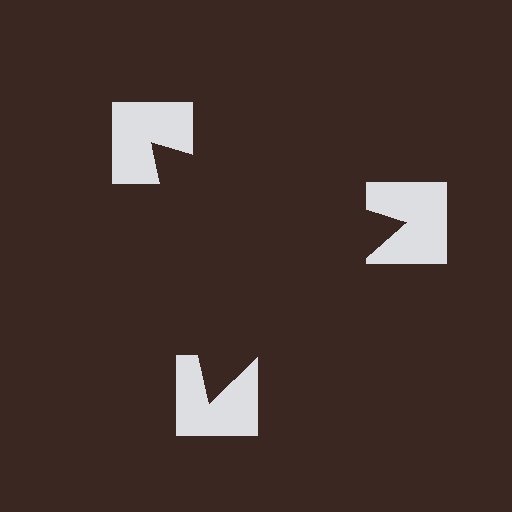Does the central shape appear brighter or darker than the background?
It typically appears slightly darker than the background, even though no actual brightness change is drawn.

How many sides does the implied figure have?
3 sides.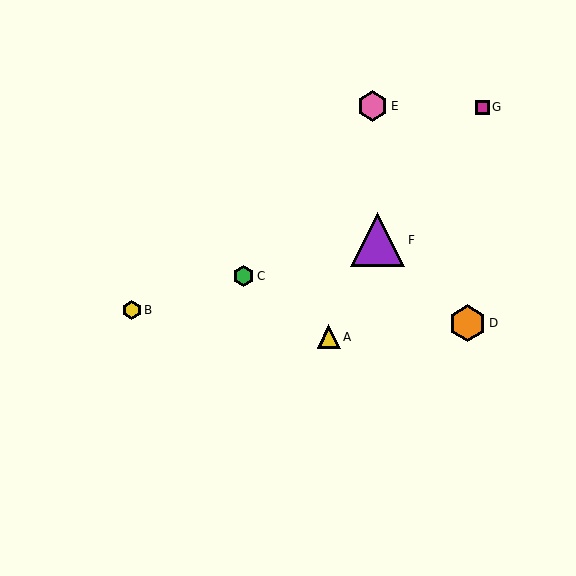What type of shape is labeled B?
Shape B is a yellow hexagon.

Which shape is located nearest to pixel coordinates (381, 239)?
The purple triangle (labeled F) at (378, 240) is nearest to that location.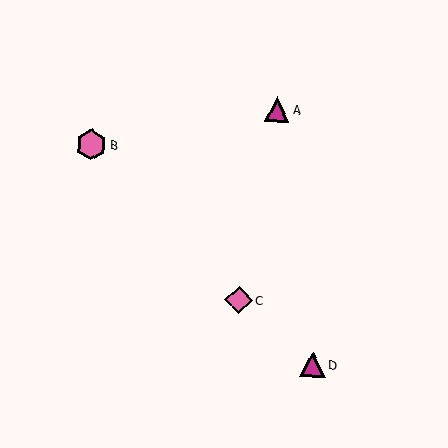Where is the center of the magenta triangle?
The center of the magenta triangle is at (313, 365).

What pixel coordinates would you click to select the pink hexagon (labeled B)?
Click at (91, 145) to select the pink hexagon B.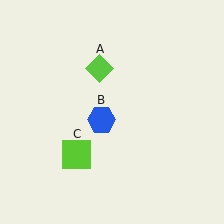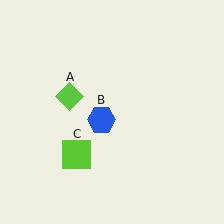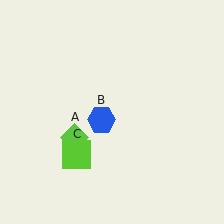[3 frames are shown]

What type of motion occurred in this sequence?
The lime diamond (object A) rotated counterclockwise around the center of the scene.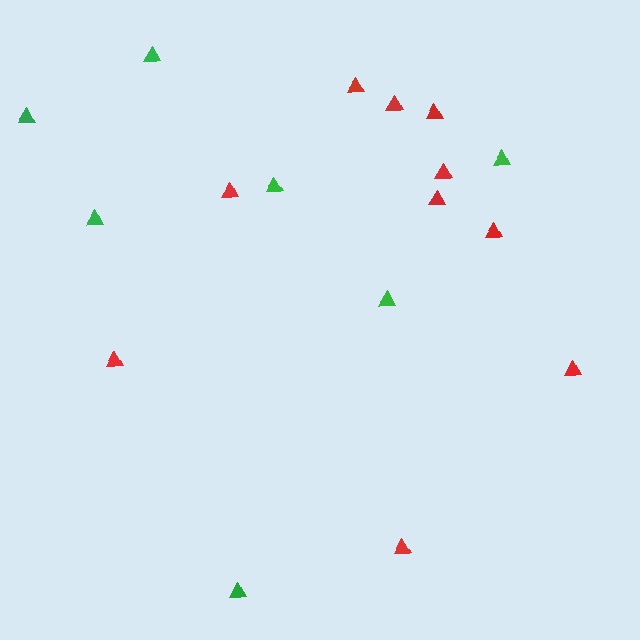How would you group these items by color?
There are 2 groups: one group of green triangles (7) and one group of red triangles (10).